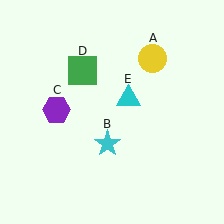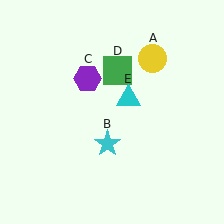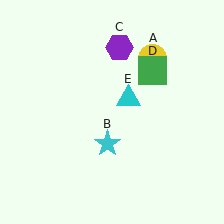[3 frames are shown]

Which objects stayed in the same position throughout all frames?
Yellow circle (object A) and cyan star (object B) and cyan triangle (object E) remained stationary.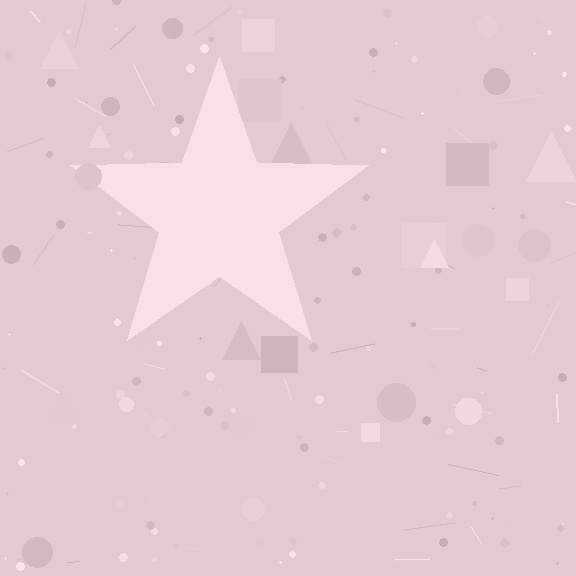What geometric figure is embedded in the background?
A star is embedded in the background.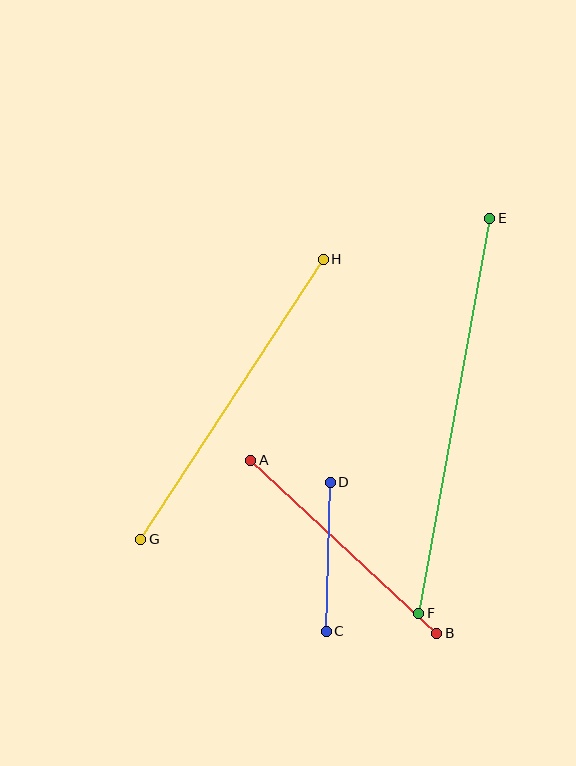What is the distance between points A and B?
The distance is approximately 254 pixels.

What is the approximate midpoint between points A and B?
The midpoint is at approximately (344, 547) pixels.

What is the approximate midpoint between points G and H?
The midpoint is at approximately (232, 399) pixels.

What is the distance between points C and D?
The distance is approximately 149 pixels.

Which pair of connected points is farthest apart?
Points E and F are farthest apart.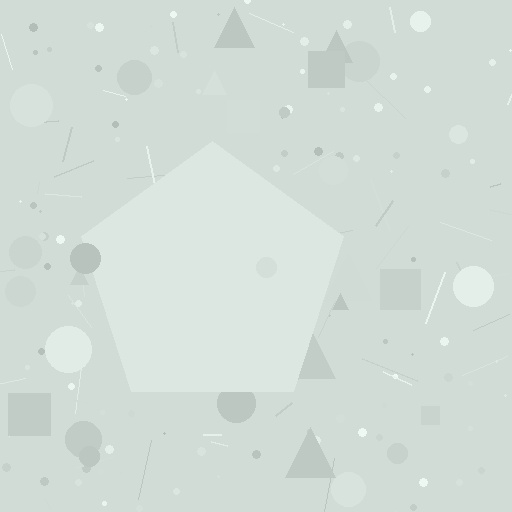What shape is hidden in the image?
A pentagon is hidden in the image.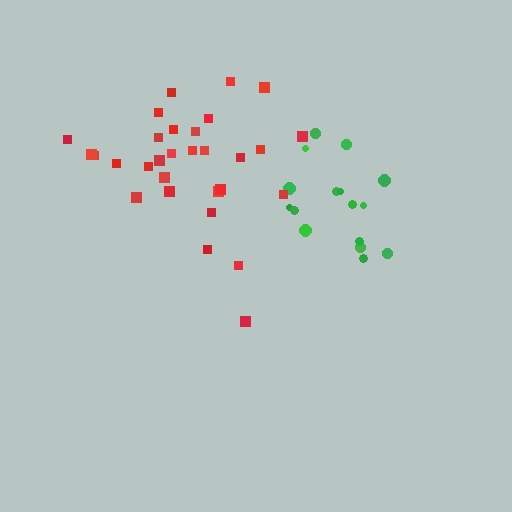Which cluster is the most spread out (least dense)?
Green.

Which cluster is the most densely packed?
Red.